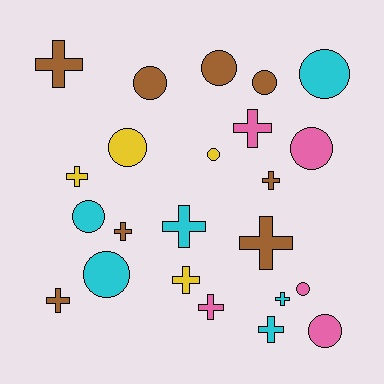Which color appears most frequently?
Brown, with 8 objects.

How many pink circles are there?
There are 3 pink circles.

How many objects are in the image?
There are 23 objects.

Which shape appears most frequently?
Cross, with 12 objects.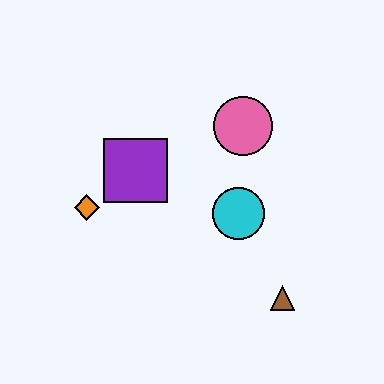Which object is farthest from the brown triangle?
The orange diamond is farthest from the brown triangle.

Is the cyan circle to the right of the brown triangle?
No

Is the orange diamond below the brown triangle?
No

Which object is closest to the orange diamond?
The purple square is closest to the orange diamond.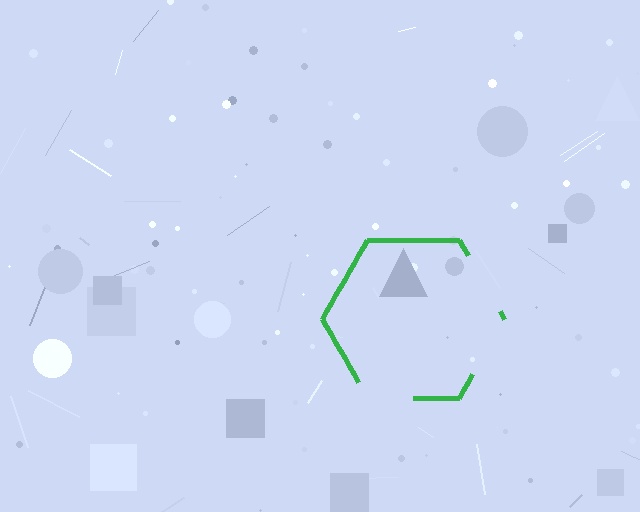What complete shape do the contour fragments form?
The contour fragments form a hexagon.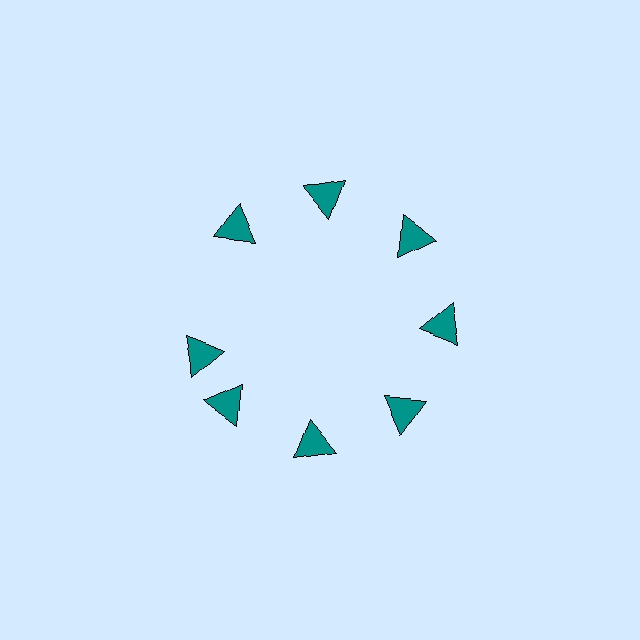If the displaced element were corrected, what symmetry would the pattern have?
It would have 8-fold rotational symmetry — the pattern would map onto itself every 45 degrees.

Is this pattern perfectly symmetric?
No. The 8 teal triangles are arranged in a ring, but one element near the 9 o'clock position is rotated out of alignment along the ring, breaking the 8-fold rotational symmetry.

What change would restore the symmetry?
The symmetry would be restored by rotating it back into even spacing with its neighbors so that all 8 triangles sit at equal angles and equal distance from the center.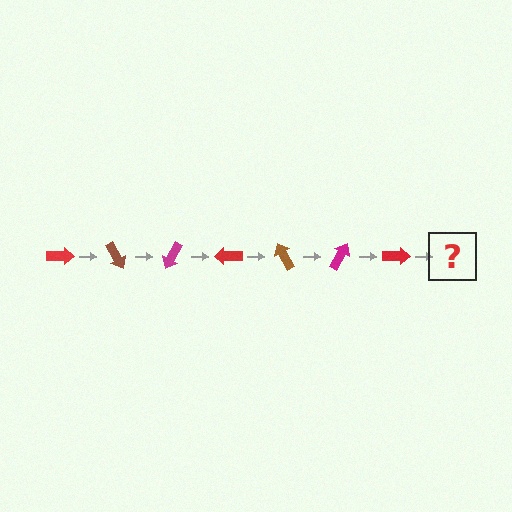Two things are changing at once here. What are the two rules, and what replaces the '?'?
The two rules are that it rotates 60 degrees each step and the color cycles through red, brown, and magenta. The '?' should be a brown arrow, rotated 420 degrees from the start.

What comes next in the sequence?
The next element should be a brown arrow, rotated 420 degrees from the start.